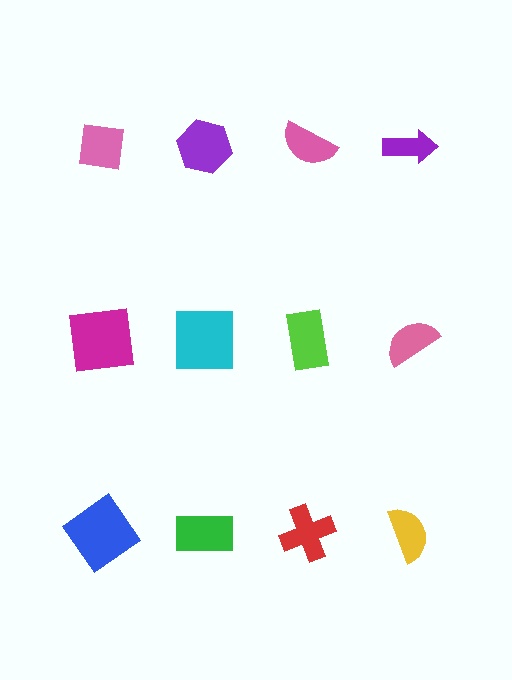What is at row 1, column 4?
A purple arrow.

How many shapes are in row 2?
4 shapes.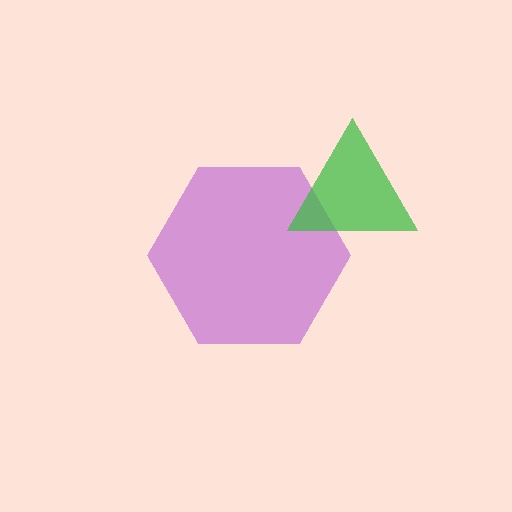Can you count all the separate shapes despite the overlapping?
Yes, there are 2 separate shapes.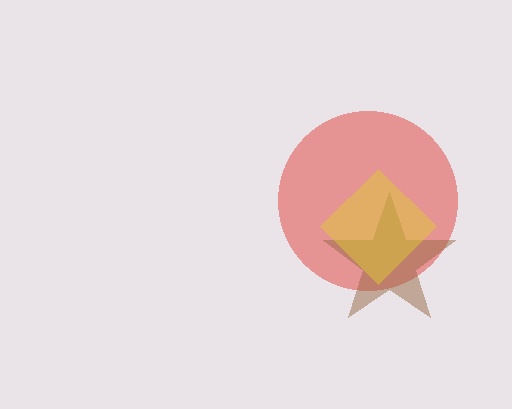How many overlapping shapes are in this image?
There are 3 overlapping shapes in the image.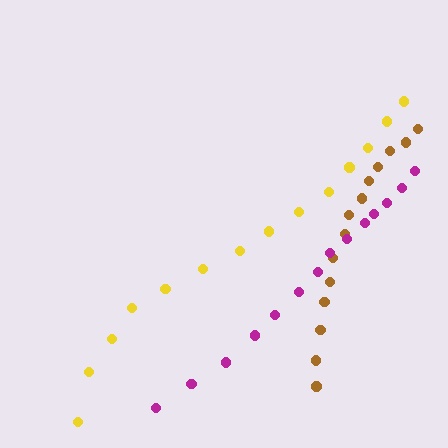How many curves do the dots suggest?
There are 3 distinct paths.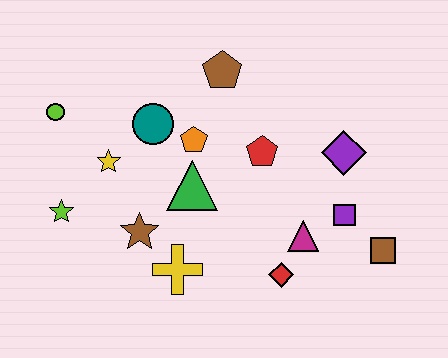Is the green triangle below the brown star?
No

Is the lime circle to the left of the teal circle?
Yes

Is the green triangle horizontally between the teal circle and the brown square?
Yes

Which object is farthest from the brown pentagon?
The brown square is farthest from the brown pentagon.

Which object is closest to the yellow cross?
The brown star is closest to the yellow cross.